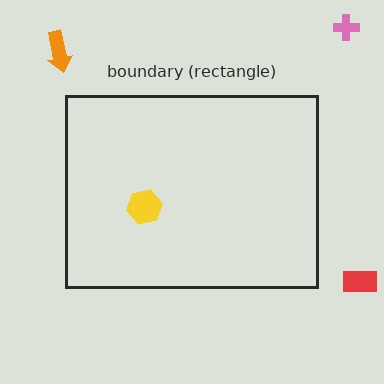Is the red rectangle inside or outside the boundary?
Outside.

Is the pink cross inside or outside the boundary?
Outside.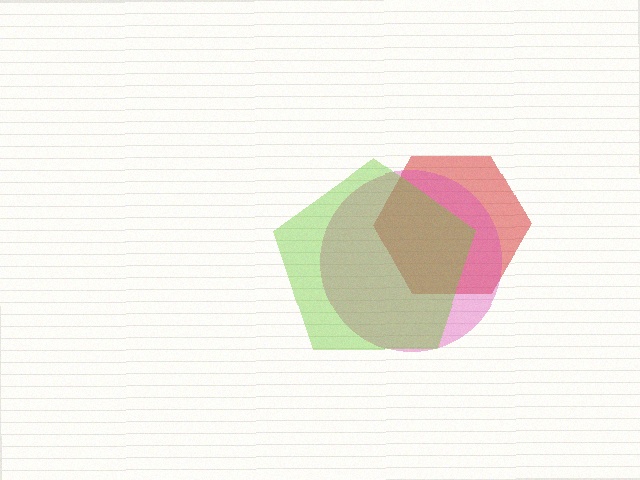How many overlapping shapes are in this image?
There are 3 overlapping shapes in the image.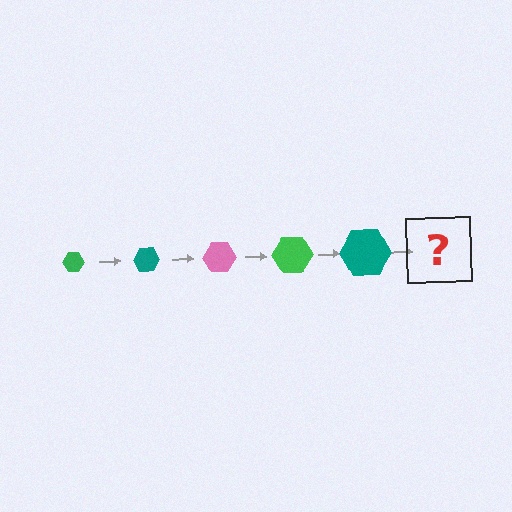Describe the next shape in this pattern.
It should be a pink hexagon, larger than the previous one.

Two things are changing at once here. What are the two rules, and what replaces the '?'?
The two rules are that the hexagon grows larger each step and the color cycles through green, teal, and pink. The '?' should be a pink hexagon, larger than the previous one.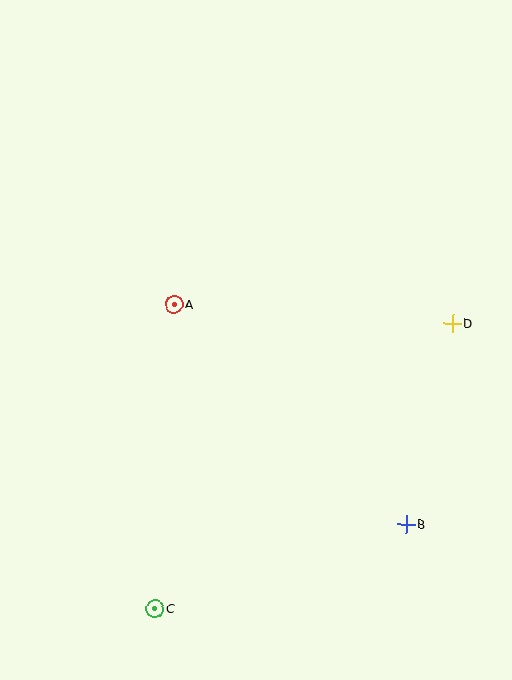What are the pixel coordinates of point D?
Point D is at (452, 323).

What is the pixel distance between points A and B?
The distance between A and B is 320 pixels.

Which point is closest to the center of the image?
Point A at (174, 304) is closest to the center.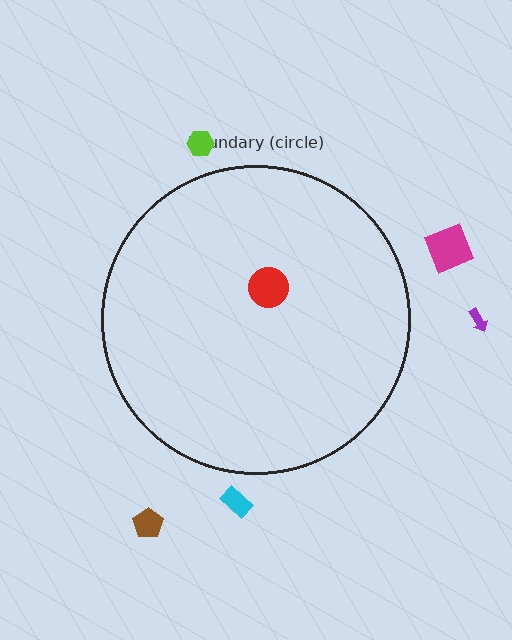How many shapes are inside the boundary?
1 inside, 5 outside.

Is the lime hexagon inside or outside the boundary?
Outside.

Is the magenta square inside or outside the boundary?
Outside.